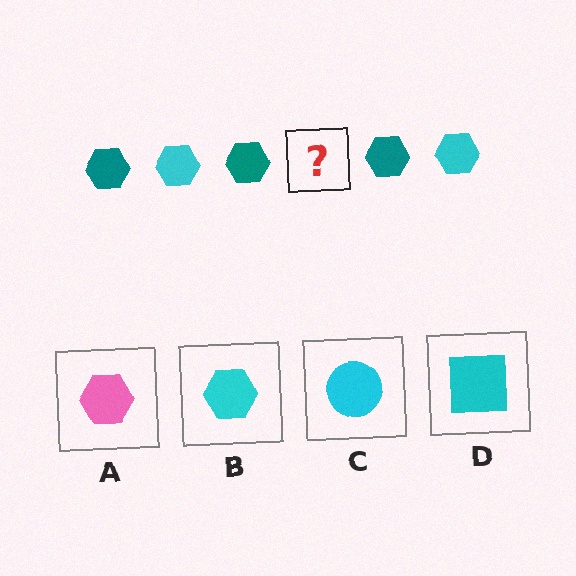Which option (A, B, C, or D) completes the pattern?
B.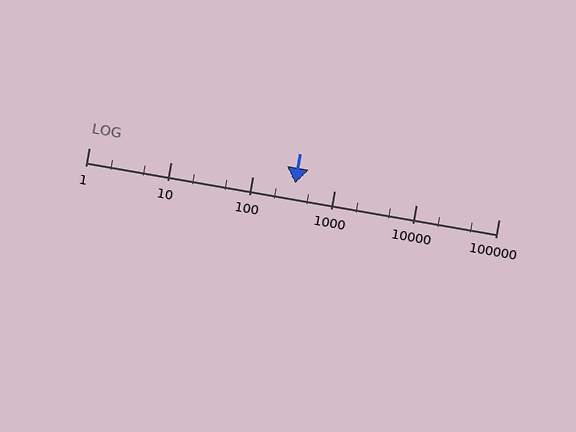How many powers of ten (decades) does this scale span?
The scale spans 5 decades, from 1 to 100000.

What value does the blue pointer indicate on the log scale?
The pointer indicates approximately 330.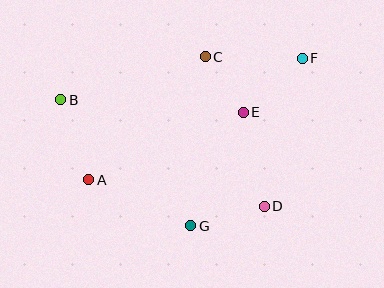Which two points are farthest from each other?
Points A and F are farthest from each other.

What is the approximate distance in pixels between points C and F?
The distance between C and F is approximately 97 pixels.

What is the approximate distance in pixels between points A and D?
The distance between A and D is approximately 177 pixels.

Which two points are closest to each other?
Points C and E are closest to each other.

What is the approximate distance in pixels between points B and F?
The distance between B and F is approximately 245 pixels.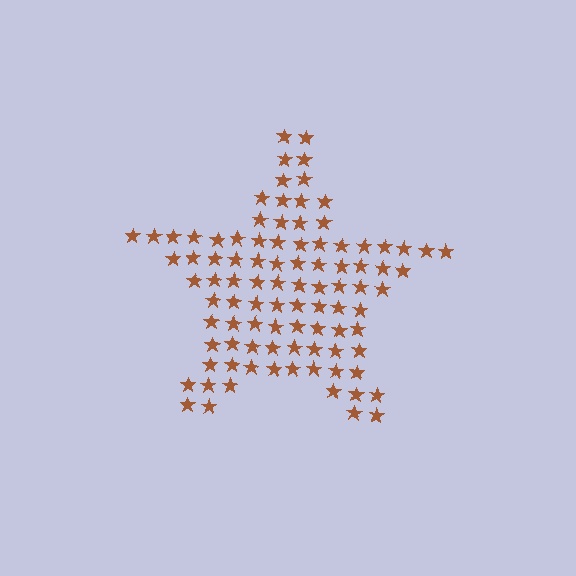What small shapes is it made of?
It is made of small stars.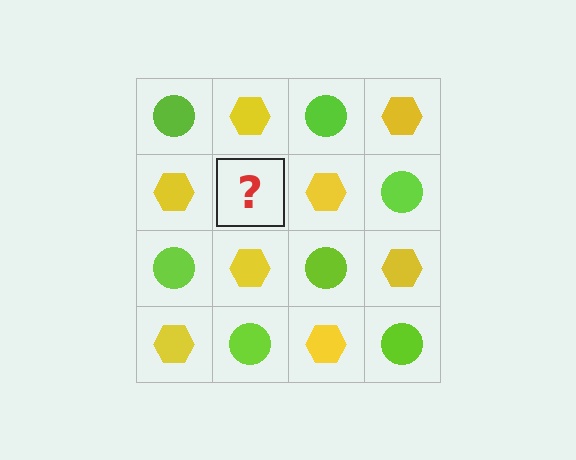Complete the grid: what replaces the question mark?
The question mark should be replaced with a lime circle.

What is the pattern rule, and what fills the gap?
The rule is that it alternates lime circle and yellow hexagon in a checkerboard pattern. The gap should be filled with a lime circle.